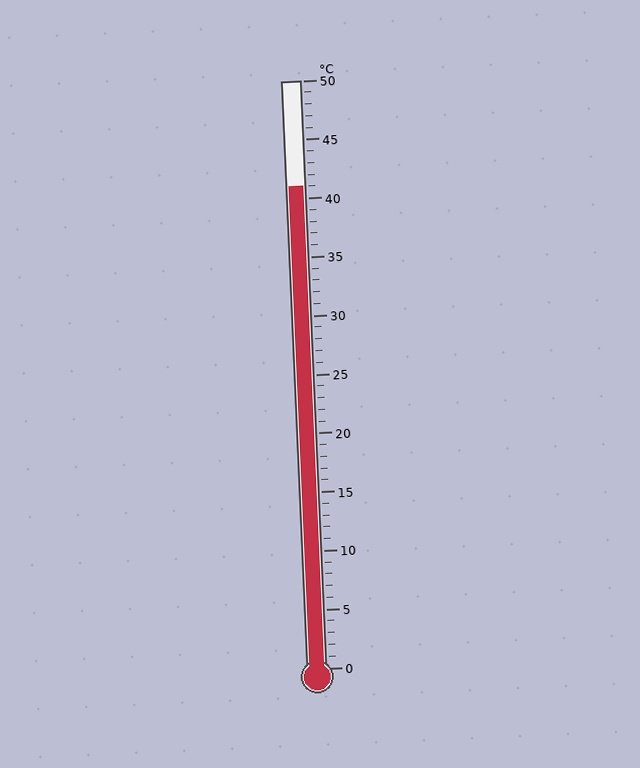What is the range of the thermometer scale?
The thermometer scale ranges from 0°C to 50°C.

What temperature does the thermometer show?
The thermometer shows approximately 41°C.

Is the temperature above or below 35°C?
The temperature is above 35°C.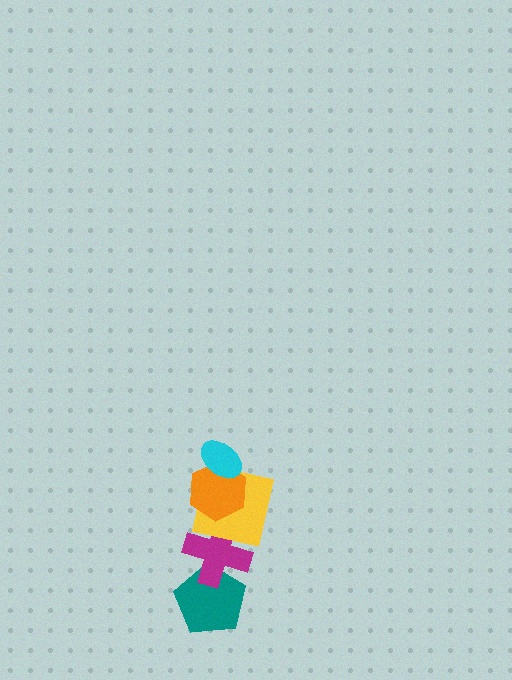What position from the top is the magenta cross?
The magenta cross is 4th from the top.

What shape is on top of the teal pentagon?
The magenta cross is on top of the teal pentagon.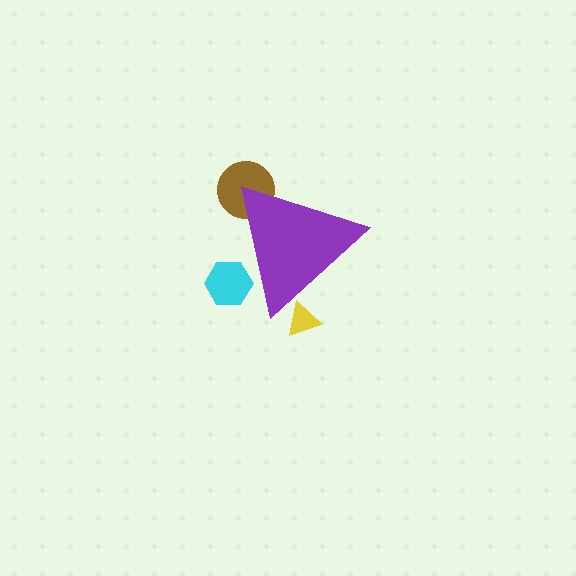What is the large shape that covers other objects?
A purple triangle.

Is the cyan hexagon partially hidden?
Yes, the cyan hexagon is partially hidden behind the purple triangle.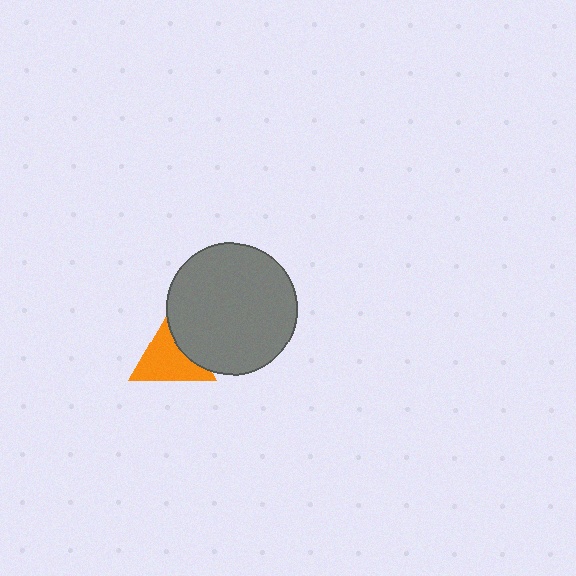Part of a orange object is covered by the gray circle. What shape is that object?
It is a triangle.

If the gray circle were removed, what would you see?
You would see the complete orange triangle.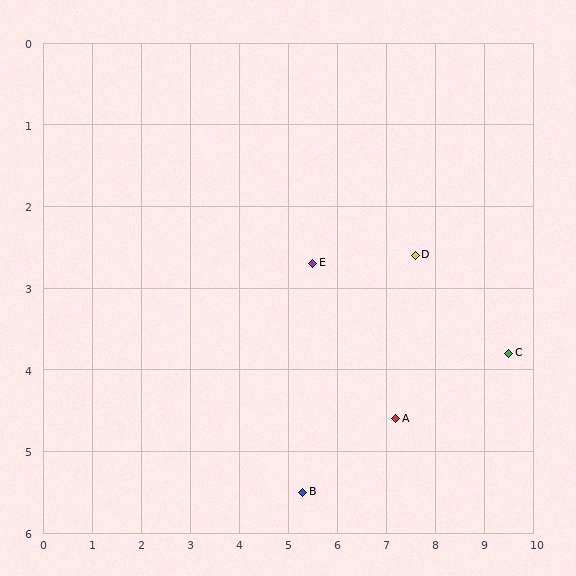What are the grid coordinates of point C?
Point C is at approximately (9.5, 3.8).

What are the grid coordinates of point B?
Point B is at approximately (5.3, 5.5).